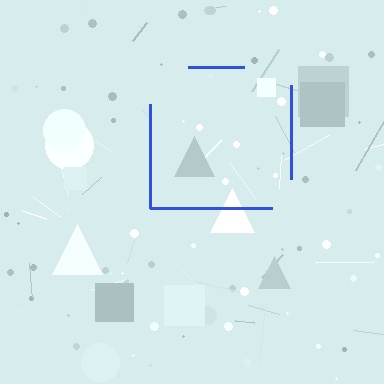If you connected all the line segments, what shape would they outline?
They would outline a square.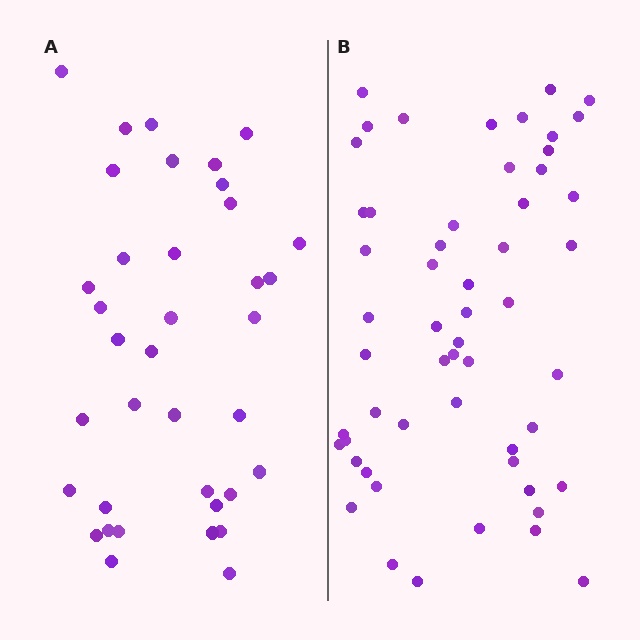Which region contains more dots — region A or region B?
Region B (the right region) has more dots.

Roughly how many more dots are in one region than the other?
Region B has approximately 20 more dots than region A.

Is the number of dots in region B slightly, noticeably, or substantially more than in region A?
Region B has substantially more. The ratio is roughly 1.5 to 1.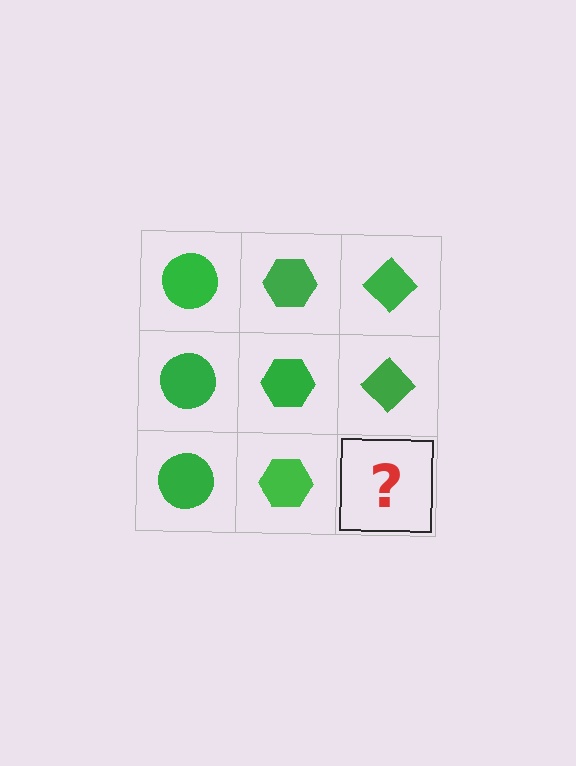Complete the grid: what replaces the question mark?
The question mark should be replaced with a green diamond.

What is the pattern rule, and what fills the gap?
The rule is that each column has a consistent shape. The gap should be filled with a green diamond.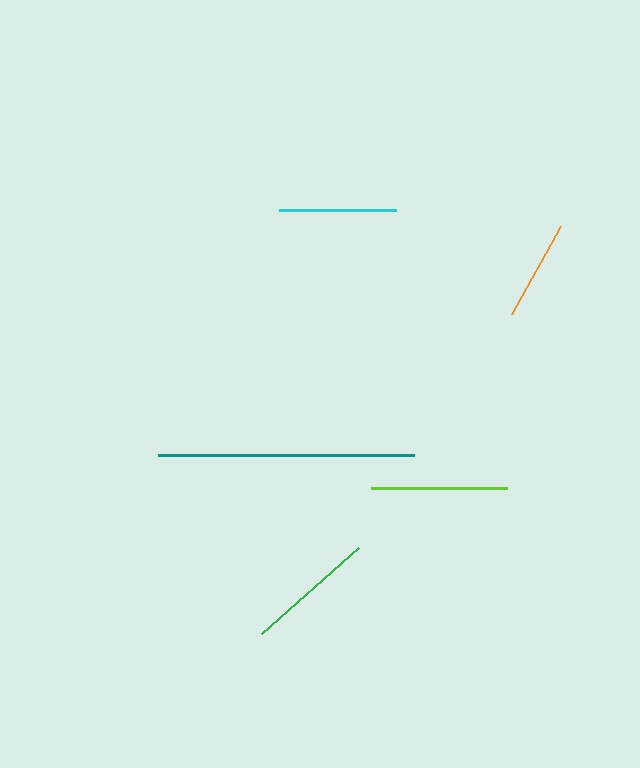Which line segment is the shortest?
The orange line is the shortest at approximately 100 pixels.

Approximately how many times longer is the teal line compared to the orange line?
The teal line is approximately 2.6 times the length of the orange line.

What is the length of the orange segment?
The orange segment is approximately 100 pixels long.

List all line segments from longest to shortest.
From longest to shortest: teal, lime, green, cyan, orange.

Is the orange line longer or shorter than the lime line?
The lime line is longer than the orange line.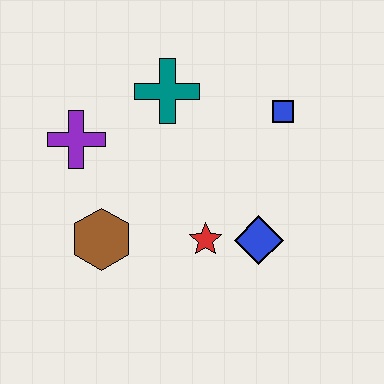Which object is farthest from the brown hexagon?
The blue square is farthest from the brown hexagon.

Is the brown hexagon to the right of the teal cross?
No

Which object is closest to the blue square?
The teal cross is closest to the blue square.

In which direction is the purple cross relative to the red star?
The purple cross is to the left of the red star.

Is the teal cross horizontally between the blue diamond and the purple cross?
Yes